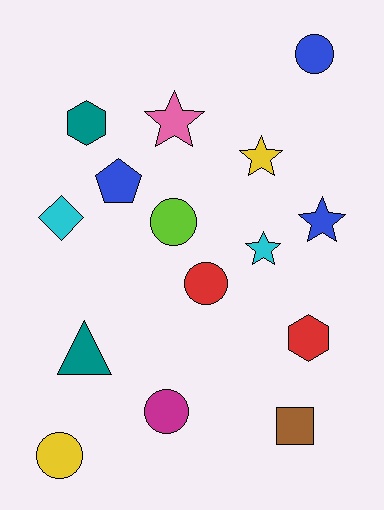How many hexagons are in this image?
There are 2 hexagons.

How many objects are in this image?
There are 15 objects.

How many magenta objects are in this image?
There is 1 magenta object.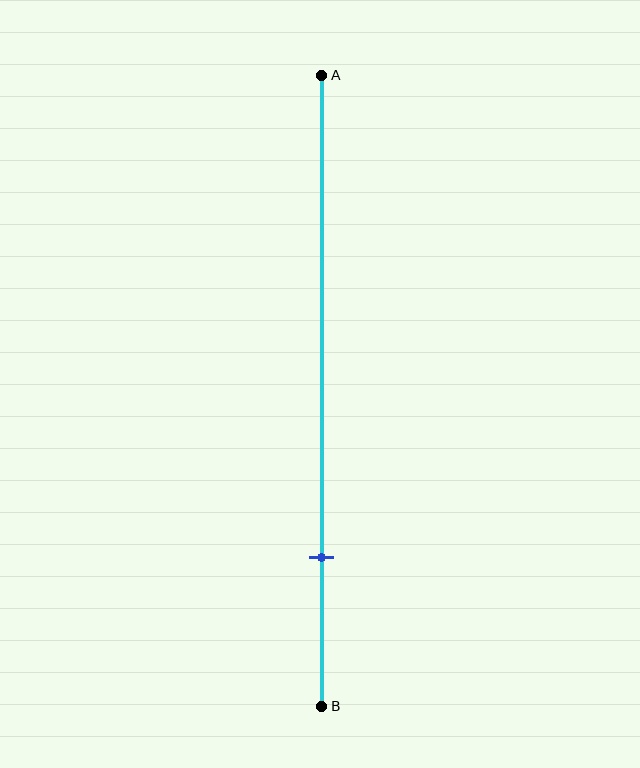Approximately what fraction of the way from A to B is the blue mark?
The blue mark is approximately 75% of the way from A to B.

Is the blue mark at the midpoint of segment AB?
No, the mark is at about 75% from A, not at the 50% midpoint.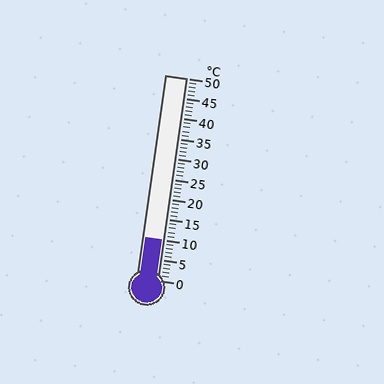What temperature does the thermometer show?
The thermometer shows approximately 10°C.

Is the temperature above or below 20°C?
The temperature is below 20°C.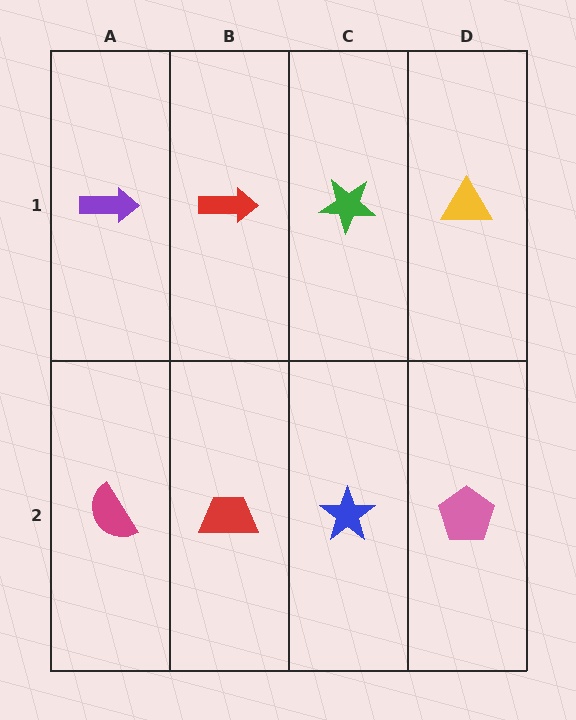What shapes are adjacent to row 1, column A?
A magenta semicircle (row 2, column A), a red arrow (row 1, column B).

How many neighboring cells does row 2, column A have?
2.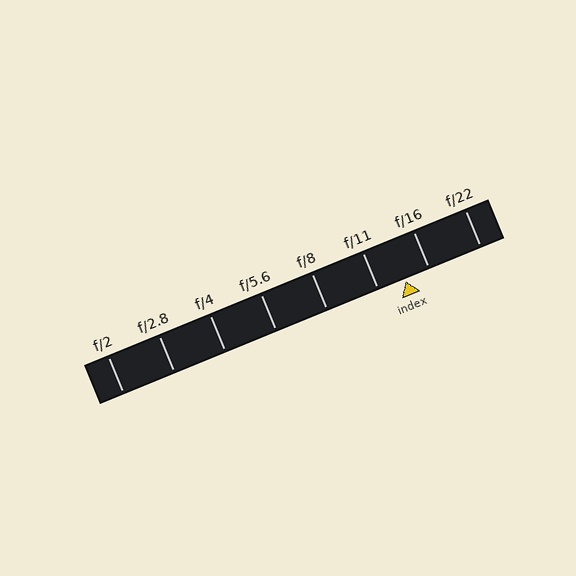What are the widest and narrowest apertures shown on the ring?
The widest aperture shown is f/2 and the narrowest is f/22.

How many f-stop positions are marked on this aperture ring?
There are 8 f-stop positions marked.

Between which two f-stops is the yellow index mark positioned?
The index mark is between f/11 and f/16.